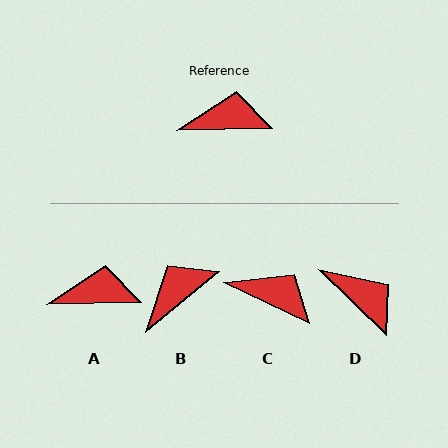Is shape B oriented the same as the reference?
No, it is off by about 39 degrees.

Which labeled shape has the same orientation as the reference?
A.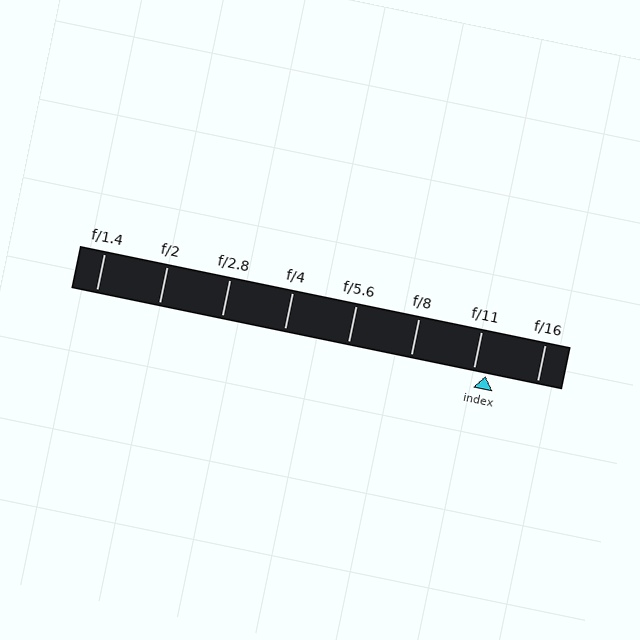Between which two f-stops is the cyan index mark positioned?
The index mark is between f/11 and f/16.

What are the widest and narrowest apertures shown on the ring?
The widest aperture shown is f/1.4 and the narrowest is f/16.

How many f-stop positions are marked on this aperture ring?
There are 8 f-stop positions marked.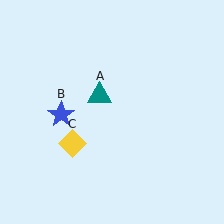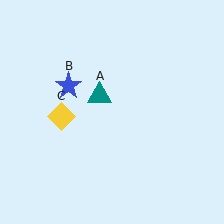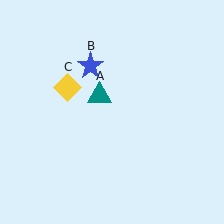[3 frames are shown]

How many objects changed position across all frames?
2 objects changed position: blue star (object B), yellow diamond (object C).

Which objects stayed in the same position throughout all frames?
Teal triangle (object A) remained stationary.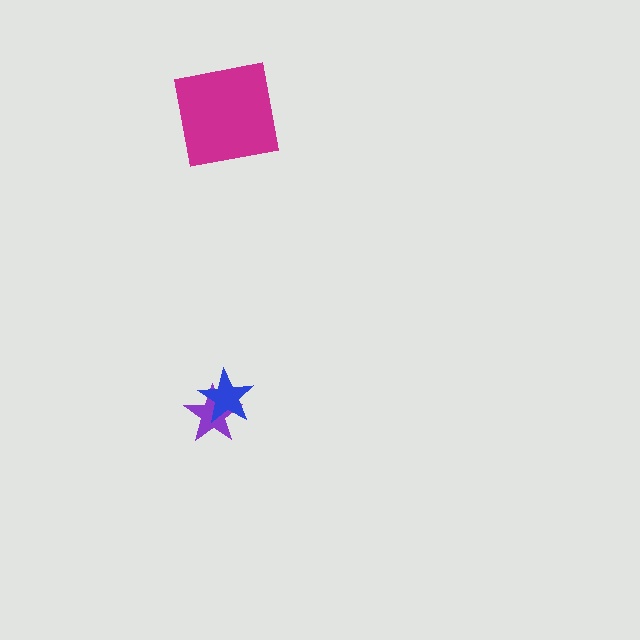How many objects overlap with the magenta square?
0 objects overlap with the magenta square.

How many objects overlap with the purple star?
1 object overlaps with the purple star.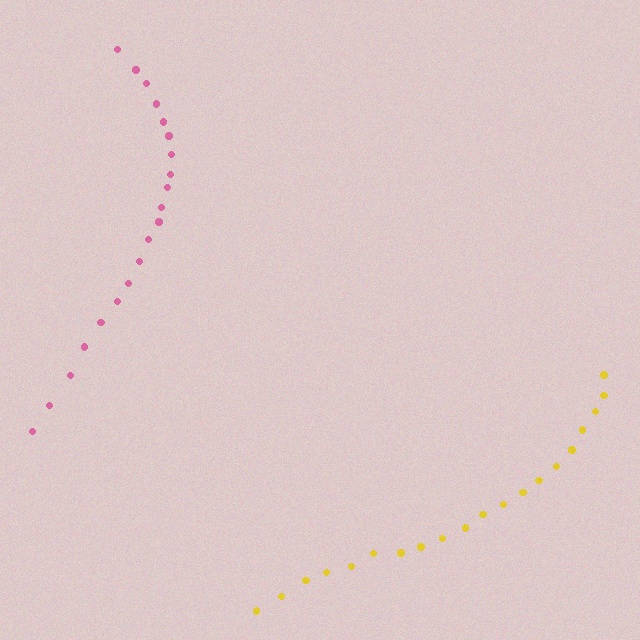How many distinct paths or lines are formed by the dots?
There are 2 distinct paths.